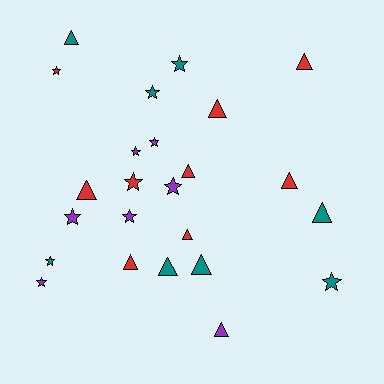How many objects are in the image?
There are 24 objects.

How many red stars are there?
There are 2 red stars.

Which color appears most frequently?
Red, with 9 objects.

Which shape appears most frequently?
Triangle, with 12 objects.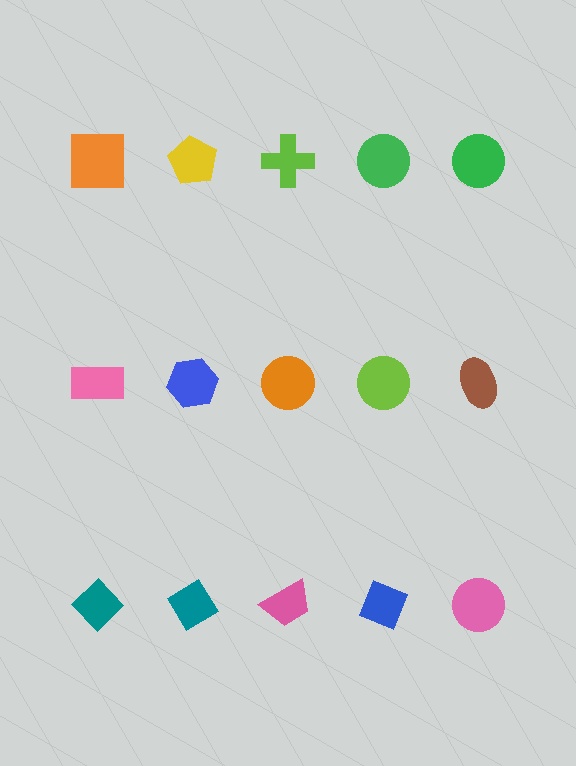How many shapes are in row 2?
5 shapes.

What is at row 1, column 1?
An orange square.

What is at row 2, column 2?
A blue hexagon.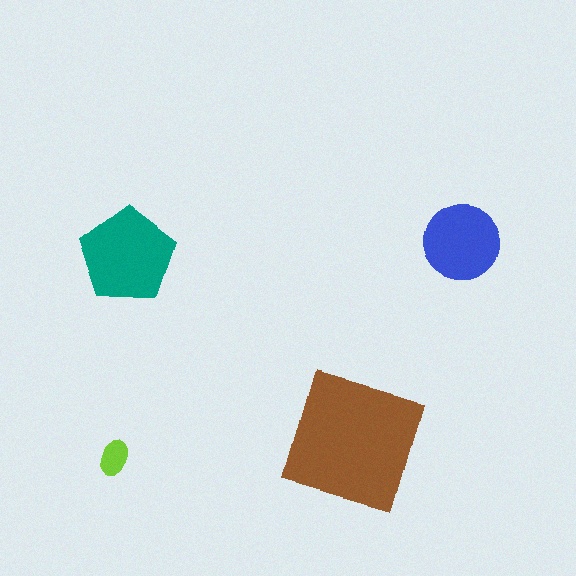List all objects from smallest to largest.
The lime ellipse, the blue circle, the teal pentagon, the brown square.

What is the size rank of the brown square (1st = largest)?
1st.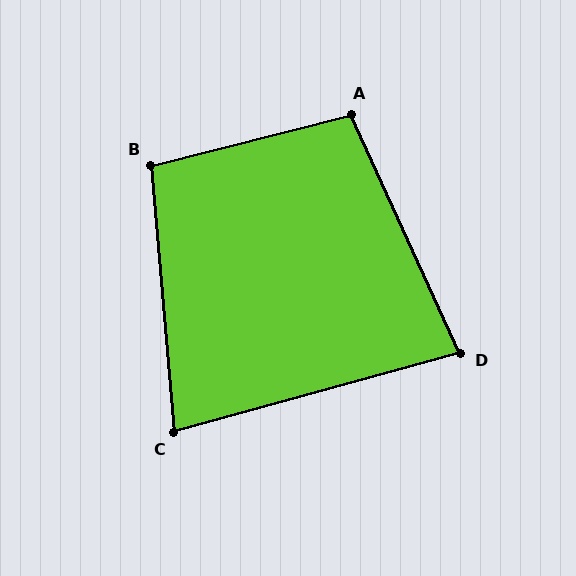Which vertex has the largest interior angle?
A, at approximately 101 degrees.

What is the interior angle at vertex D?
Approximately 81 degrees (acute).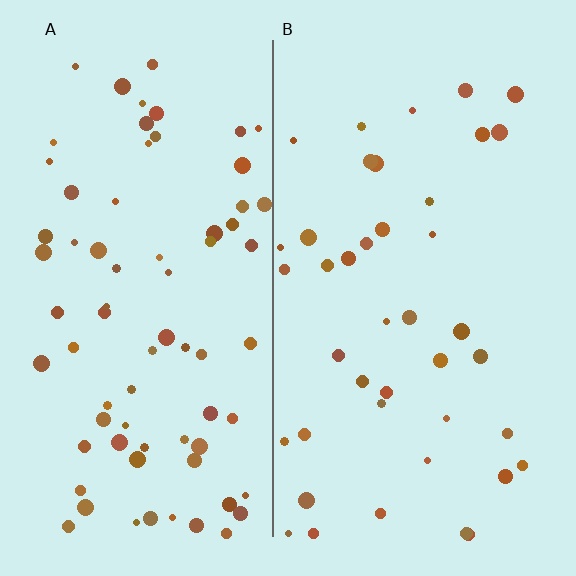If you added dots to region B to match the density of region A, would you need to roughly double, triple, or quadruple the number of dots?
Approximately double.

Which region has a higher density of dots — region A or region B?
A (the left).